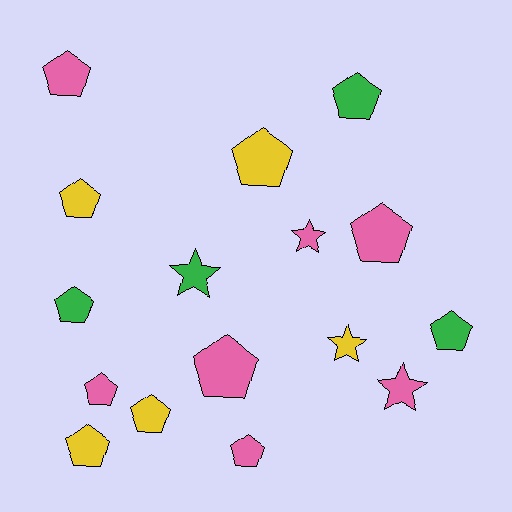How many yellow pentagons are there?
There are 4 yellow pentagons.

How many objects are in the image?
There are 16 objects.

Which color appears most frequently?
Pink, with 7 objects.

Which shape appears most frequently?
Pentagon, with 12 objects.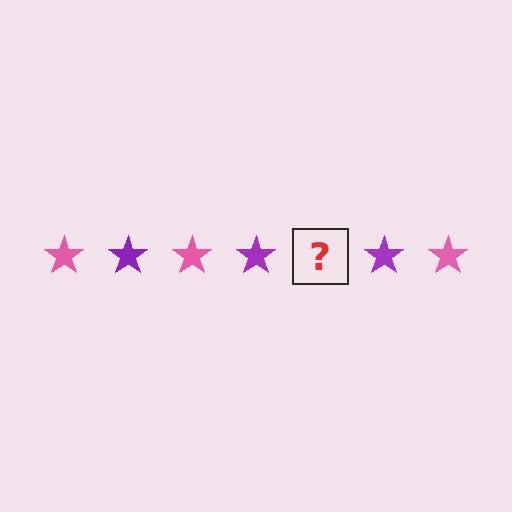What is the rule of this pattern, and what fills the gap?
The rule is that the pattern cycles through pink, purple stars. The gap should be filled with a pink star.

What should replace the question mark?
The question mark should be replaced with a pink star.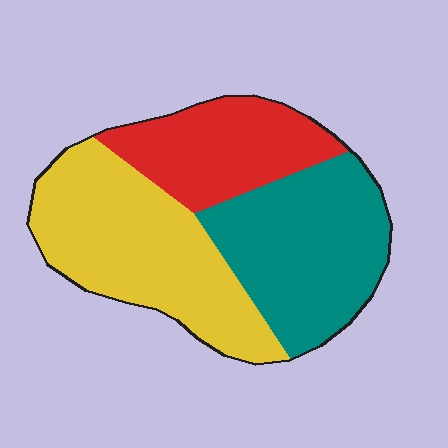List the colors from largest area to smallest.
From largest to smallest: yellow, teal, red.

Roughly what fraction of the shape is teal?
Teal covers about 35% of the shape.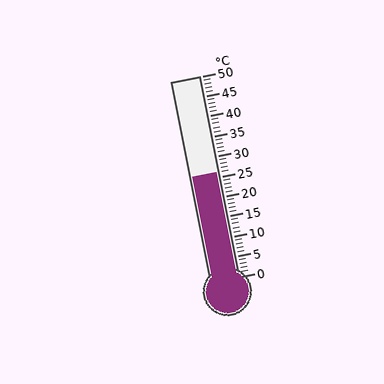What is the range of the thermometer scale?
The thermometer scale ranges from 0°C to 50°C.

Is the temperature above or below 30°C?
The temperature is below 30°C.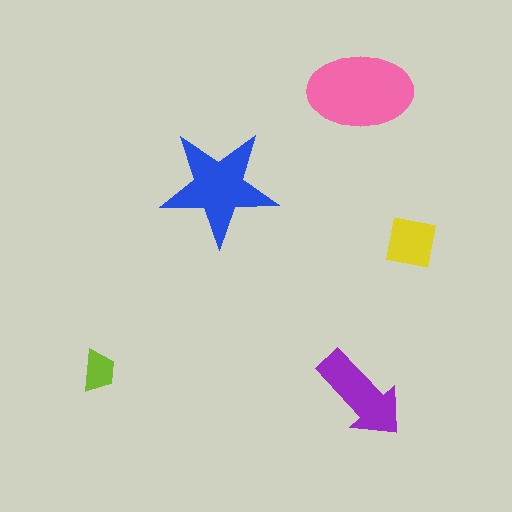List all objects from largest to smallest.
The pink ellipse, the blue star, the purple arrow, the yellow square, the lime trapezoid.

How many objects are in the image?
There are 5 objects in the image.